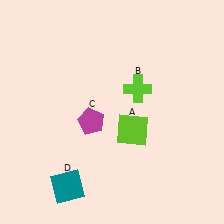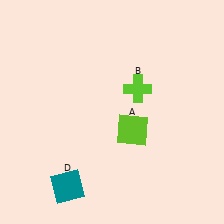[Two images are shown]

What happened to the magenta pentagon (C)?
The magenta pentagon (C) was removed in Image 2. It was in the bottom-left area of Image 1.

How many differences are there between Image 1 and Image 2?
There is 1 difference between the two images.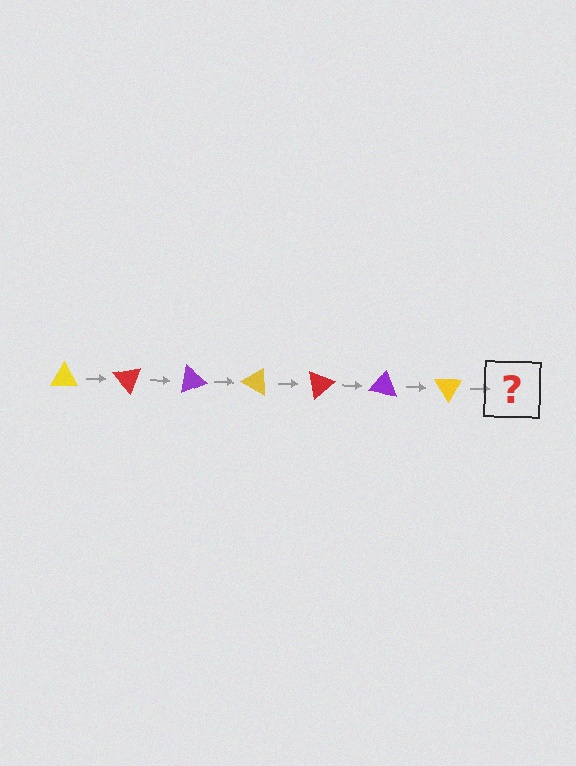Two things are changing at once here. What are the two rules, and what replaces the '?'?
The two rules are that it rotates 50 degrees each step and the color cycles through yellow, red, and purple. The '?' should be a red triangle, rotated 350 degrees from the start.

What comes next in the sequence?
The next element should be a red triangle, rotated 350 degrees from the start.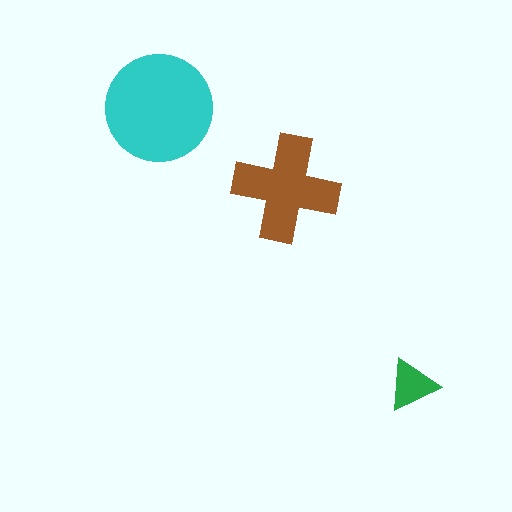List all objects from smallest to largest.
The green triangle, the brown cross, the cyan circle.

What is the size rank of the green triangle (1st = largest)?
3rd.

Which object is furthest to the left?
The cyan circle is leftmost.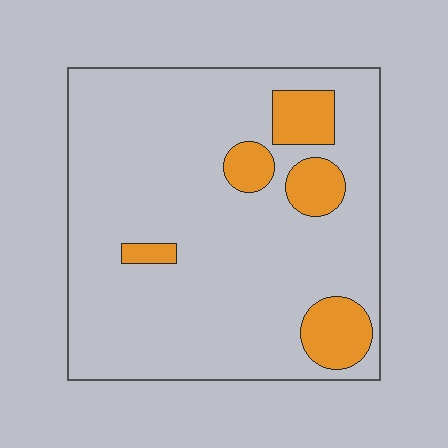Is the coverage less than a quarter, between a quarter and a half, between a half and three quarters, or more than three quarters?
Less than a quarter.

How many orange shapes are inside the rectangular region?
5.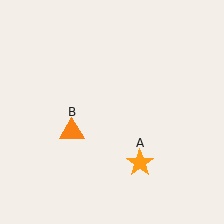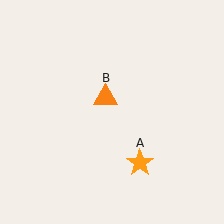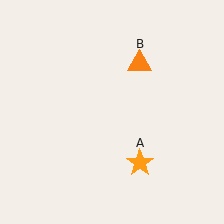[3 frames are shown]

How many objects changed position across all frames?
1 object changed position: orange triangle (object B).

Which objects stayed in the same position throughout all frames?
Orange star (object A) remained stationary.